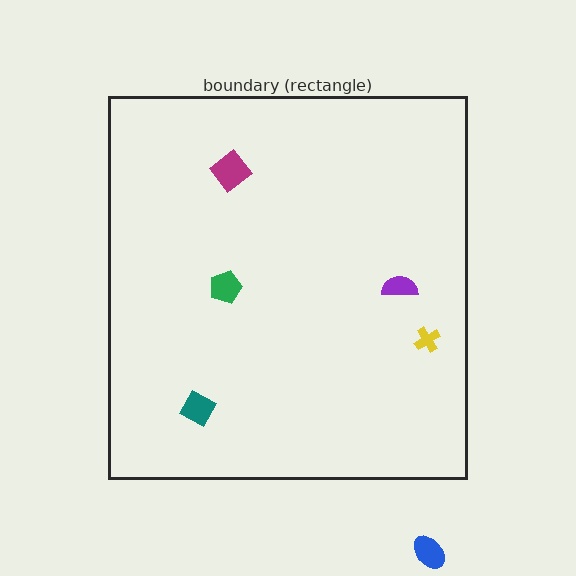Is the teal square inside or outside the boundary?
Inside.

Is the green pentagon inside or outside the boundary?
Inside.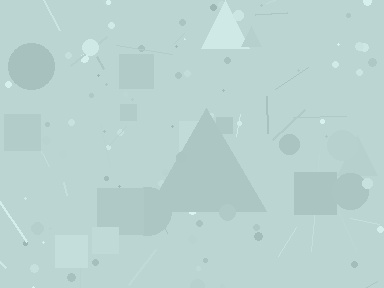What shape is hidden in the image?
A triangle is hidden in the image.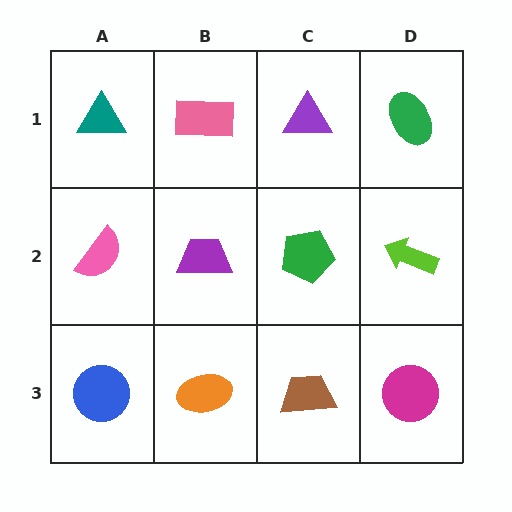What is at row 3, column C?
A brown trapezoid.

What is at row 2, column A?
A pink semicircle.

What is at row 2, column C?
A green pentagon.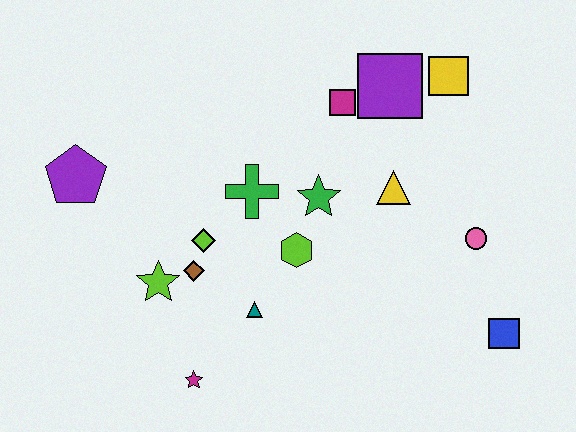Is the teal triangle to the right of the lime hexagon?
No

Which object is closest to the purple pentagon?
The lime star is closest to the purple pentagon.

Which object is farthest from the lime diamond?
The blue square is farthest from the lime diamond.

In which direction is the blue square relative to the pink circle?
The blue square is below the pink circle.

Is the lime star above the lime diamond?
No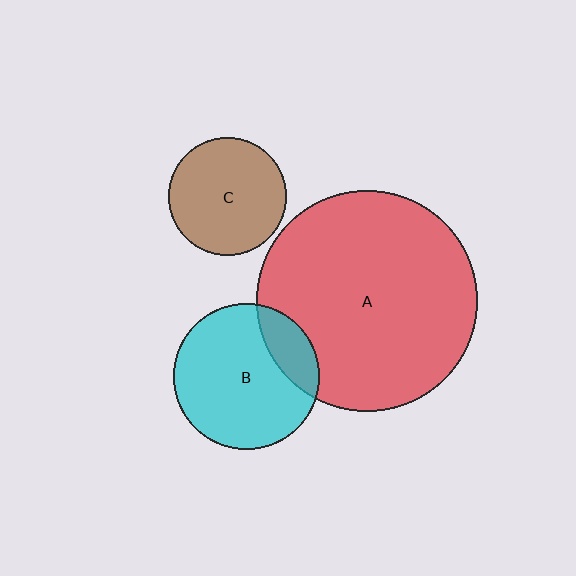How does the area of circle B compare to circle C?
Approximately 1.5 times.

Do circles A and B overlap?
Yes.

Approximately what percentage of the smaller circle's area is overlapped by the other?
Approximately 20%.